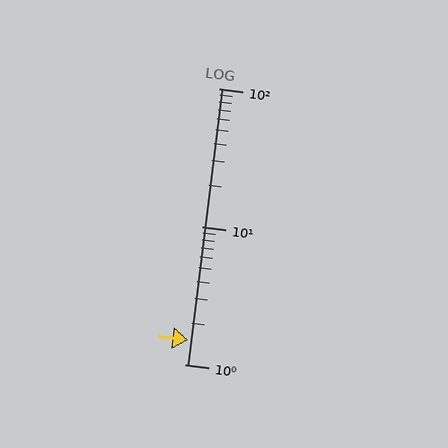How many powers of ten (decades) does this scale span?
The scale spans 2 decades, from 1 to 100.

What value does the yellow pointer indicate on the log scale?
The pointer indicates approximately 1.5.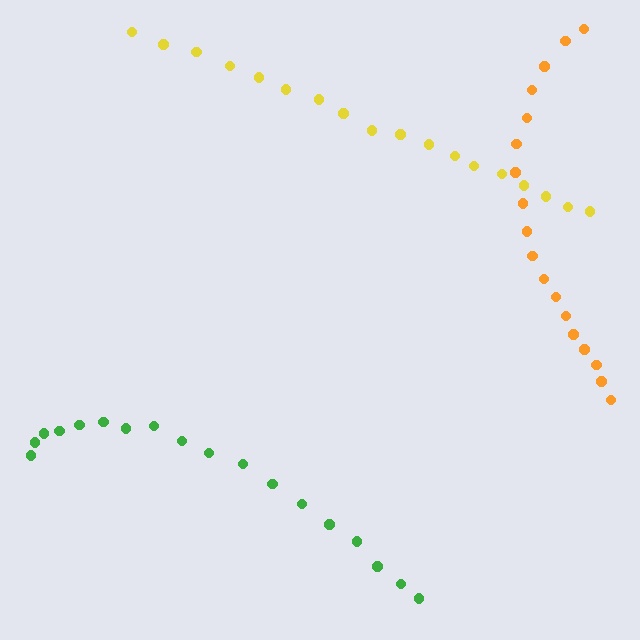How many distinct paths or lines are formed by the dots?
There are 3 distinct paths.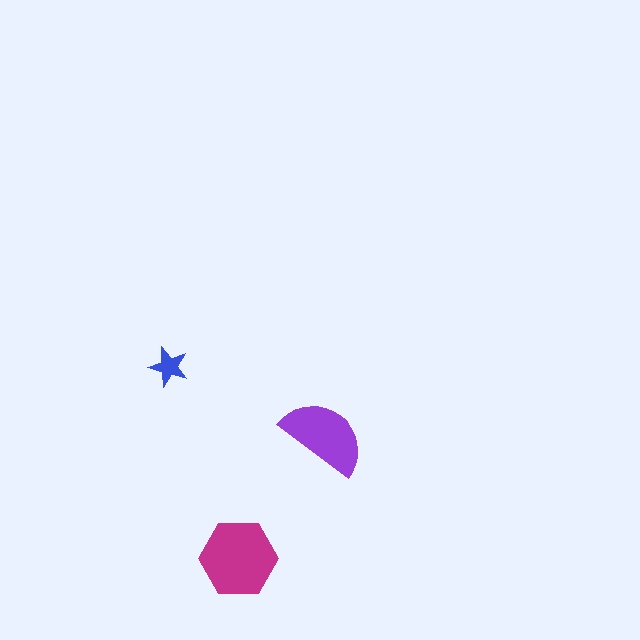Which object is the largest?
The magenta hexagon.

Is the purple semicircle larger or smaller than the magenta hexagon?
Smaller.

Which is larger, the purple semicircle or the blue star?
The purple semicircle.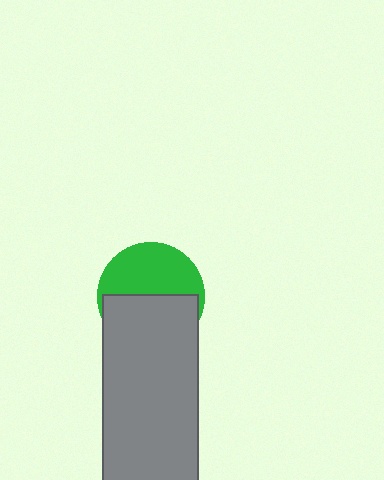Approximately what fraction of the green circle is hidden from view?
Roughly 52% of the green circle is hidden behind the gray rectangle.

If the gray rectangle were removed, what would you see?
You would see the complete green circle.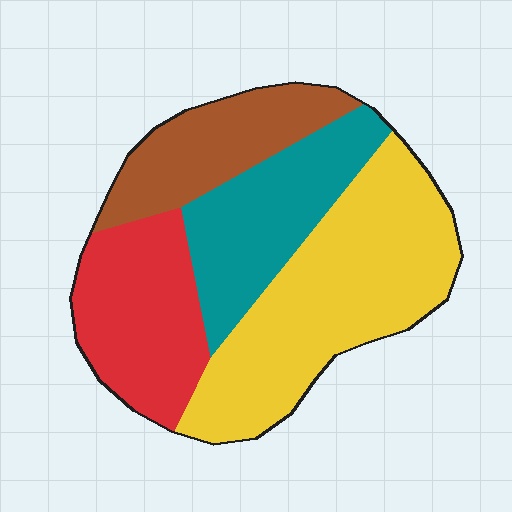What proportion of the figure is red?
Red takes up about one fifth (1/5) of the figure.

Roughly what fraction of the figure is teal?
Teal takes up less than a quarter of the figure.